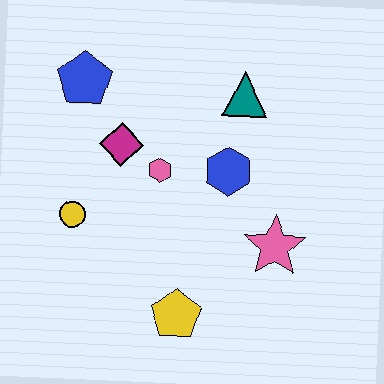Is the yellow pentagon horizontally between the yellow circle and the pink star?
Yes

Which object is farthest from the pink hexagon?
The yellow pentagon is farthest from the pink hexagon.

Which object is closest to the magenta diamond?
The pink hexagon is closest to the magenta diamond.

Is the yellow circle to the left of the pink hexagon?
Yes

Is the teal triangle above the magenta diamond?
Yes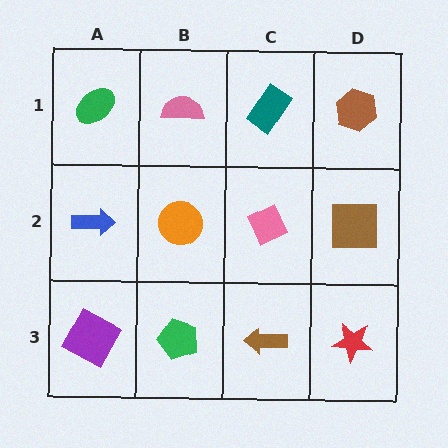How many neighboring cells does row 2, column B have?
4.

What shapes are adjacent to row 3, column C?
A pink diamond (row 2, column C), a green pentagon (row 3, column B), a red star (row 3, column D).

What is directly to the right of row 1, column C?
A brown hexagon.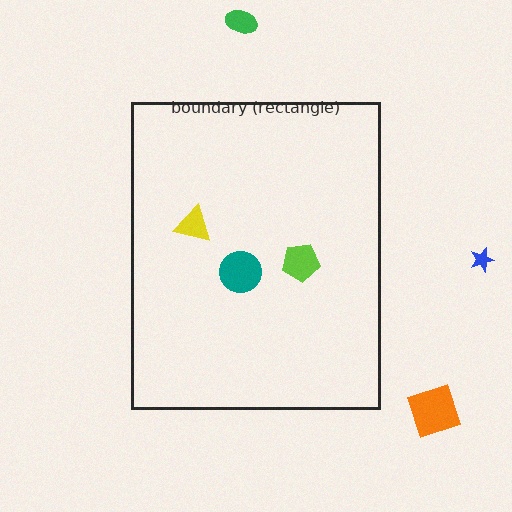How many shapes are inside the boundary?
3 inside, 3 outside.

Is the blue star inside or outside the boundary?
Outside.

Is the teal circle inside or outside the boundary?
Inside.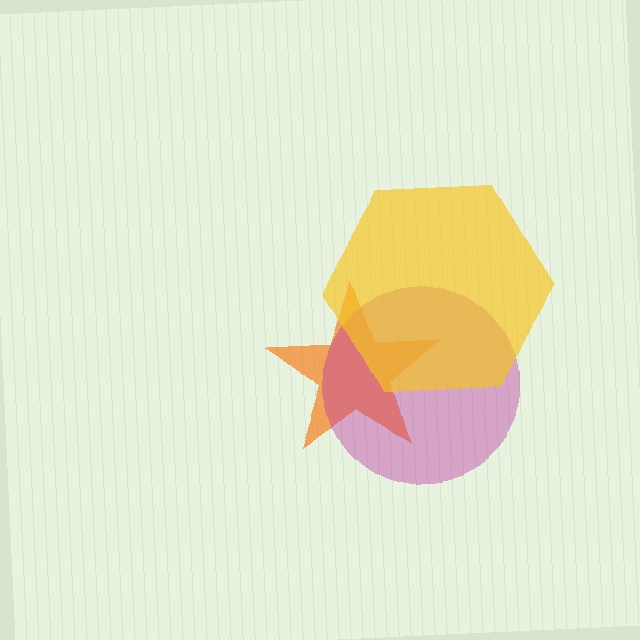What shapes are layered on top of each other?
The layered shapes are: an orange star, a magenta circle, a yellow hexagon.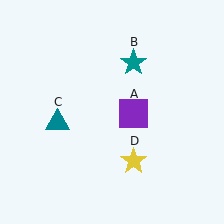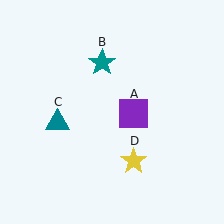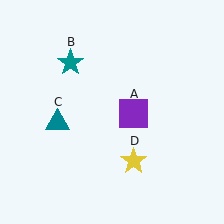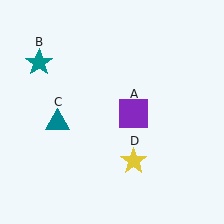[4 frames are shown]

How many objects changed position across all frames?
1 object changed position: teal star (object B).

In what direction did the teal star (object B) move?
The teal star (object B) moved left.